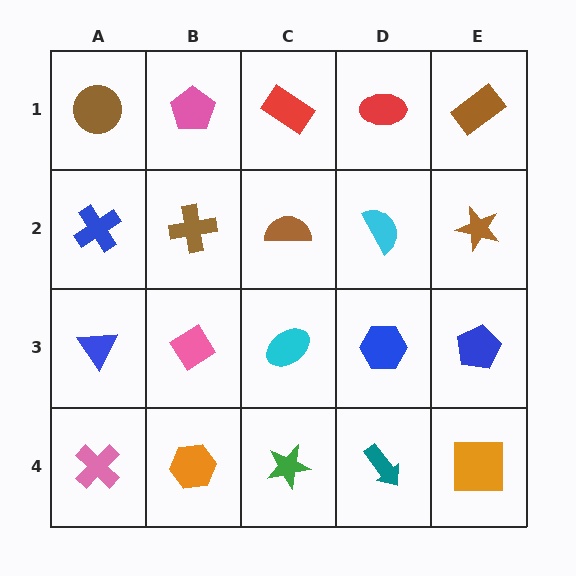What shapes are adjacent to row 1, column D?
A cyan semicircle (row 2, column D), a red rectangle (row 1, column C), a brown rectangle (row 1, column E).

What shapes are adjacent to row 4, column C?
A cyan ellipse (row 3, column C), an orange hexagon (row 4, column B), a teal arrow (row 4, column D).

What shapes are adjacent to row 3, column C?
A brown semicircle (row 2, column C), a green star (row 4, column C), a pink diamond (row 3, column B), a blue hexagon (row 3, column D).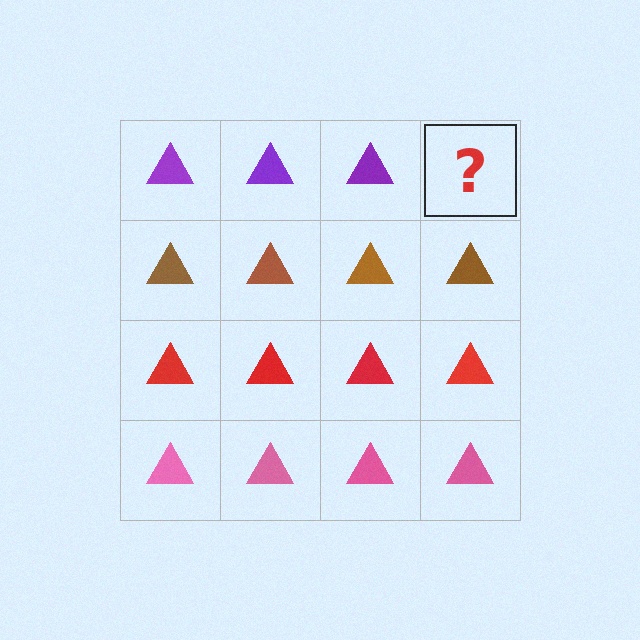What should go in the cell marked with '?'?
The missing cell should contain a purple triangle.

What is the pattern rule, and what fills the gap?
The rule is that each row has a consistent color. The gap should be filled with a purple triangle.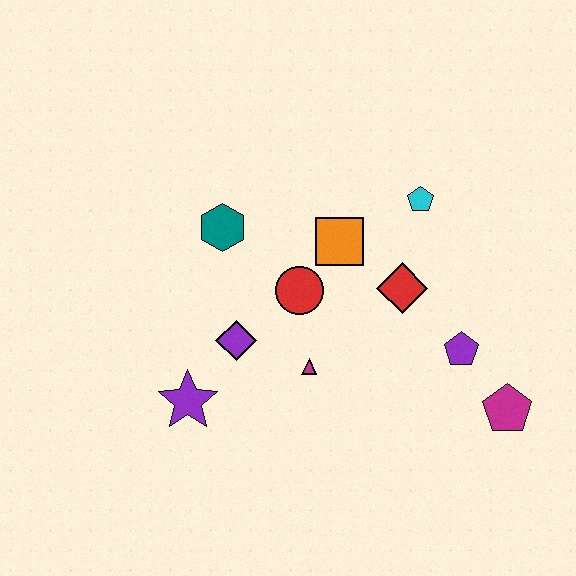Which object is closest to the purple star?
The purple diamond is closest to the purple star.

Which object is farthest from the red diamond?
The purple star is farthest from the red diamond.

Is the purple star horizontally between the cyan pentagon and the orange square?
No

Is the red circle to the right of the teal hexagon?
Yes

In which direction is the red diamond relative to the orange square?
The red diamond is to the right of the orange square.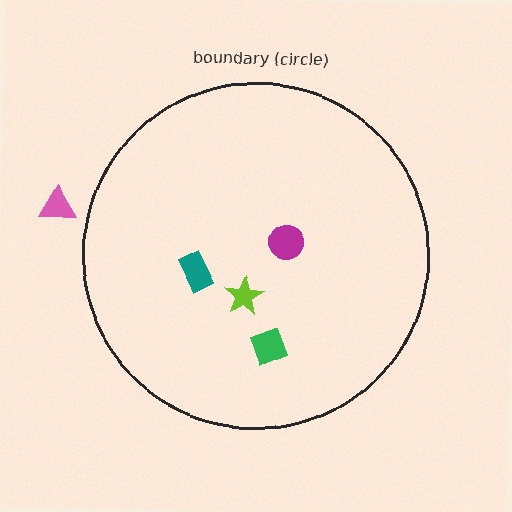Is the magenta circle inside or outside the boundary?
Inside.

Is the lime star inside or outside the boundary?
Inside.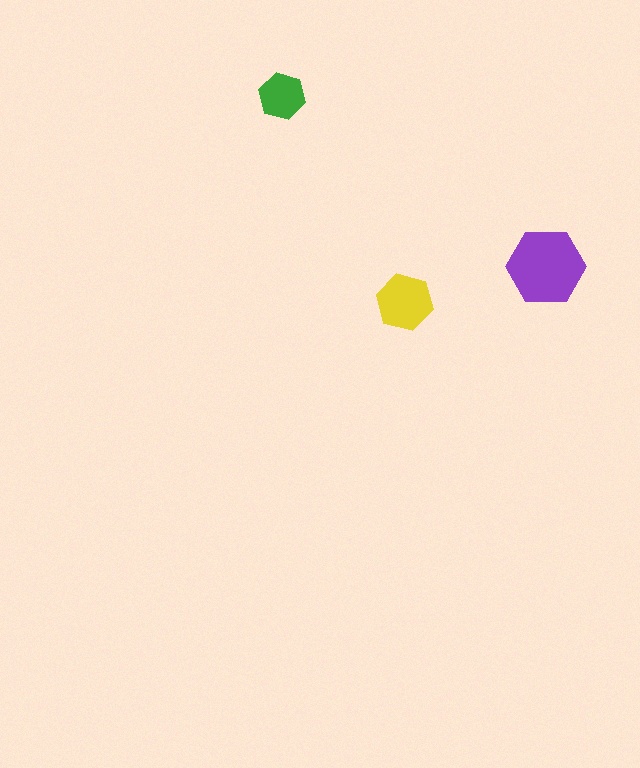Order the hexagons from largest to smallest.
the purple one, the yellow one, the green one.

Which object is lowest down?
The yellow hexagon is bottommost.